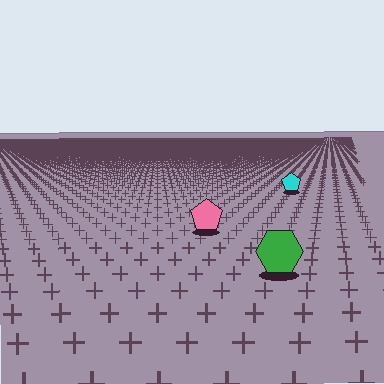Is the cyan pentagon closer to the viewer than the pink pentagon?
No. The pink pentagon is closer — you can tell from the texture gradient: the ground texture is coarser near it.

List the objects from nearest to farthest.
From nearest to farthest: the green hexagon, the pink pentagon, the cyan pentagon.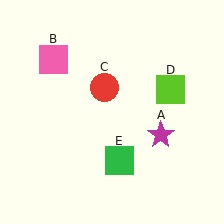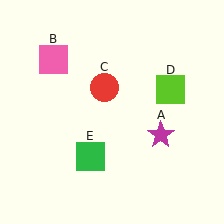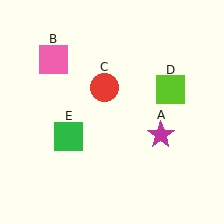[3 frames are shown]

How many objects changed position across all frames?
1 object changed position: green square (object E).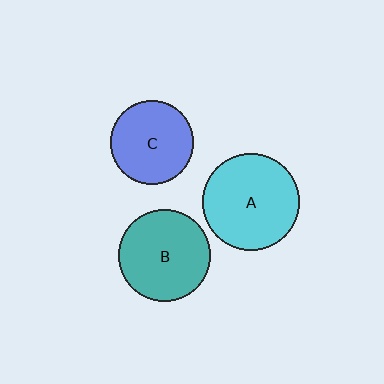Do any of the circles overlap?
No, none of the circles overlap.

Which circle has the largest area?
Circle A (cyan).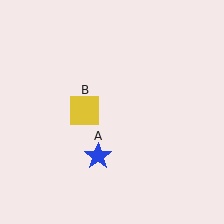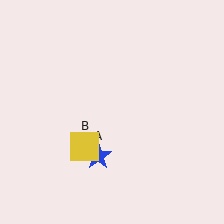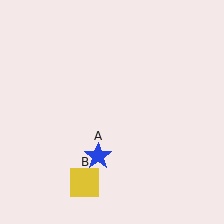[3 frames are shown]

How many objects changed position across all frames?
1 object changed position: yellow square (object B).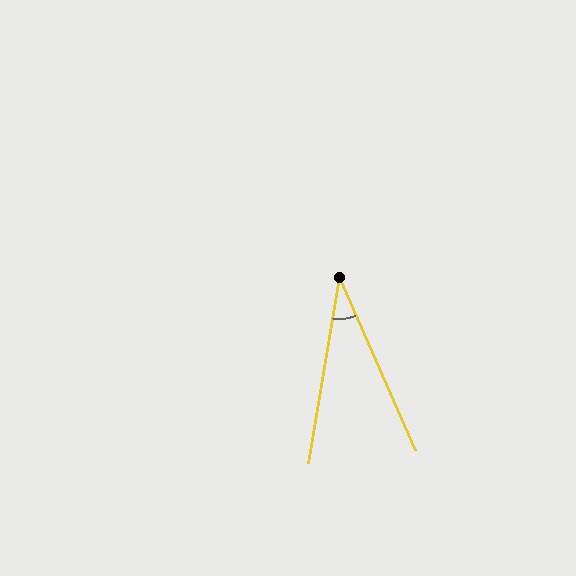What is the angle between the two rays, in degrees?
Approximately 33 degrees.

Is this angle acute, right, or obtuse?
It is acute.